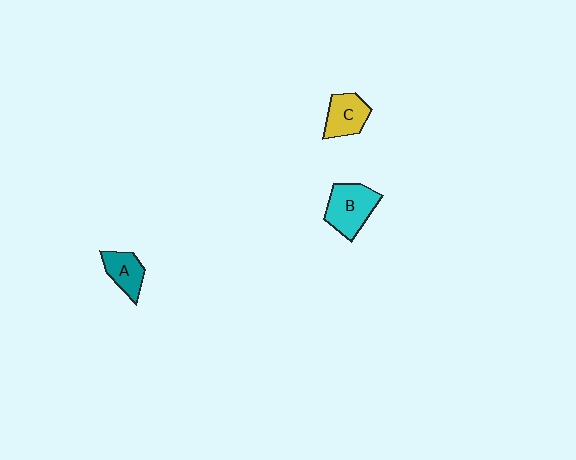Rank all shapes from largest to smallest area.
From largest to smallest: B (cyan), C (yellow), A (teal).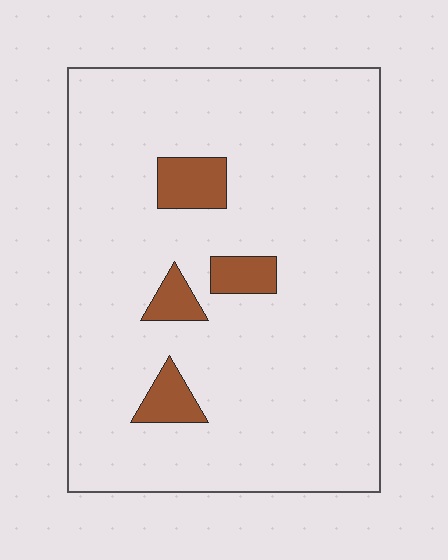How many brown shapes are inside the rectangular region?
4.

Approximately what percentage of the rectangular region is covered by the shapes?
Approximately 10%.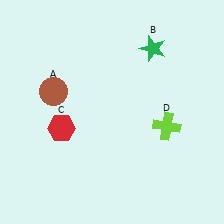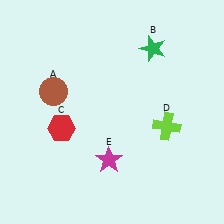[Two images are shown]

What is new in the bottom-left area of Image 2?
A magenta star (E) was added in the bottom-left area of Image 2.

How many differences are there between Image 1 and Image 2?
There is 1 difference between the two images.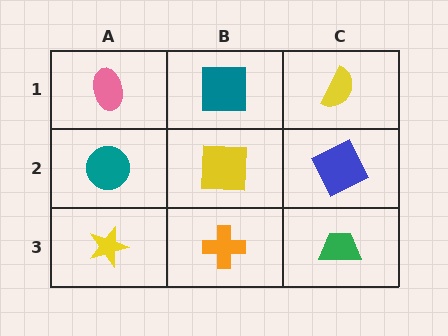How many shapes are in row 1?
3 shapes.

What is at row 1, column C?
A yellow semicircle.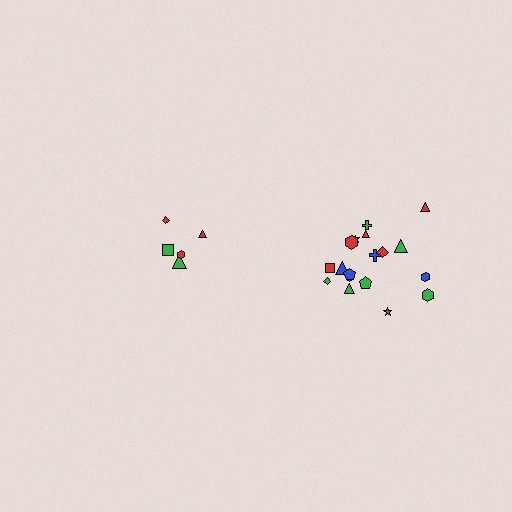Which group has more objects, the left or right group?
The right group.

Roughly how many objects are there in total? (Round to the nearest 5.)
Roughly 25 objects in total.